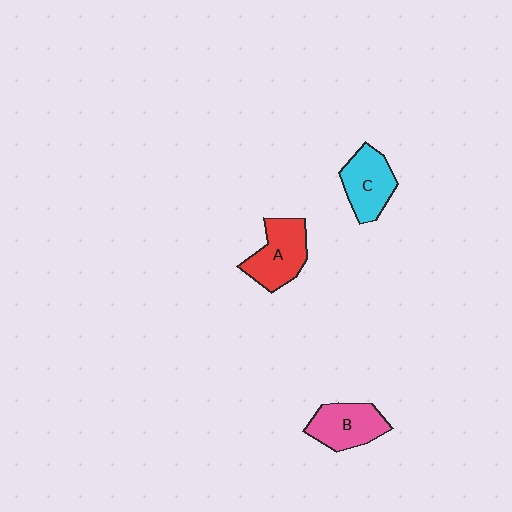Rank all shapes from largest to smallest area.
From largest to smallest: A (red), B (pink), C (cyan).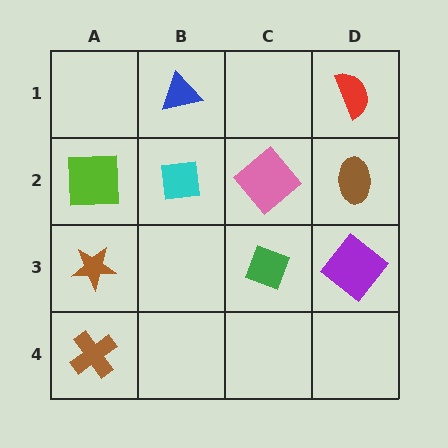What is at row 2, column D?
A brown ellipse.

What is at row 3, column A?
A brown star.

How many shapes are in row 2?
4 shapes.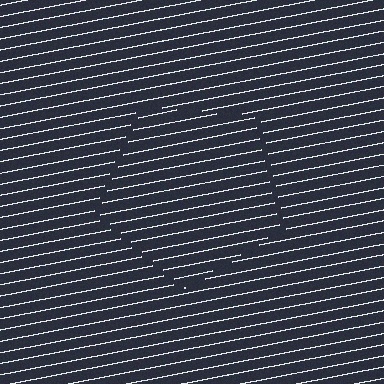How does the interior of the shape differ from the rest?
The interior of the shape contains the same grating, shifted by half a period — the contour is defined by the phase discontinuity where line-ends from the inner and outer gratings abut.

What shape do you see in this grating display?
An illusory pentagon. The interior of the shape contains the same grating, shifted by half a period — the contour is defined by the phase discontinuity where line-ends from the inner and outer gratings abut.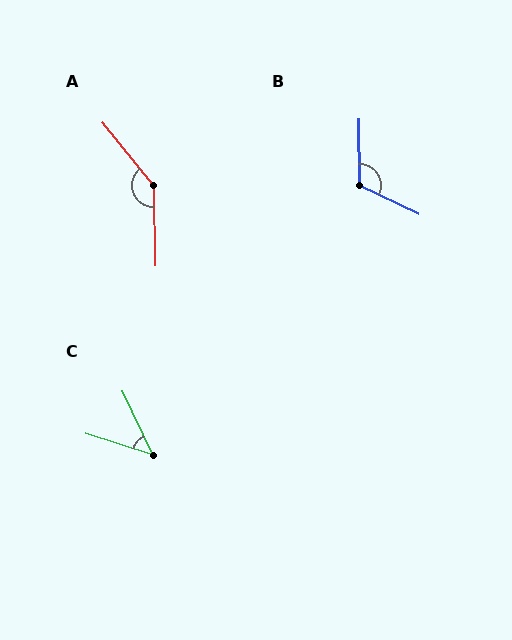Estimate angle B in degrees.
Approximately 116 degrees.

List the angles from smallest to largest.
C (47°), B (116°), A (142°).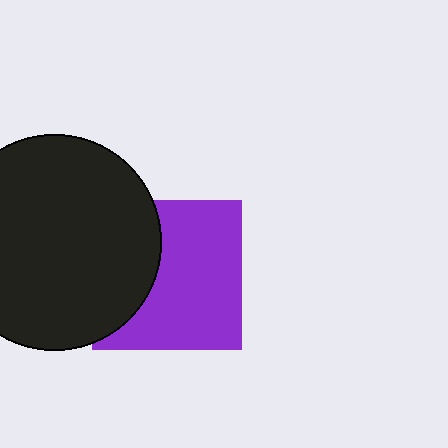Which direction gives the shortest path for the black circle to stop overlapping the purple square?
Moving left gives the shortest separation.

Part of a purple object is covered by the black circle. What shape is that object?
It is a square.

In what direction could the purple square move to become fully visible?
The purple square could move right. That would shift it out from behind the black circle entirely.